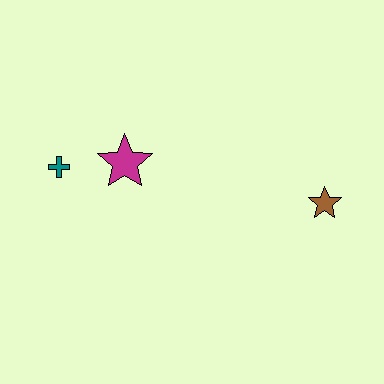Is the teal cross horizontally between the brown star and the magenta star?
No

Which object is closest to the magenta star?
The teal cross is closest to the magenta star.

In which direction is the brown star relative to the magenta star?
The brown star is to the right of the magenta star.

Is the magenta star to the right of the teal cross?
Yes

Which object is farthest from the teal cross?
The brown star is farthest from the teal cross.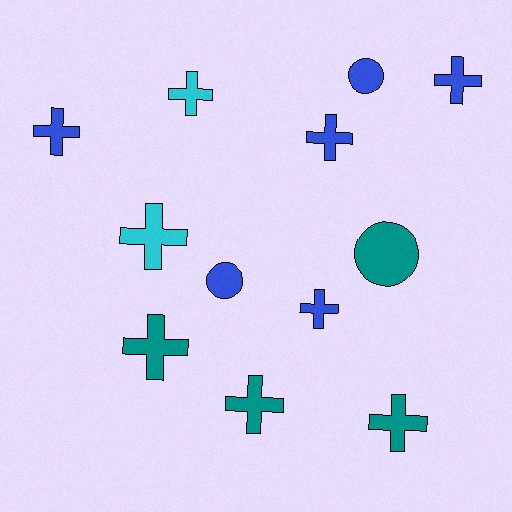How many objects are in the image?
There are 12 objects.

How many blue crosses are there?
There are 4 blue crosses.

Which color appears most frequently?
Blue, with 6 objects.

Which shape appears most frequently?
Cross, with 9 objects.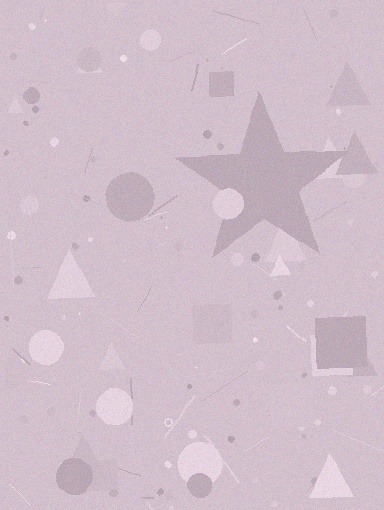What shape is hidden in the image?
A star is hidden in the image.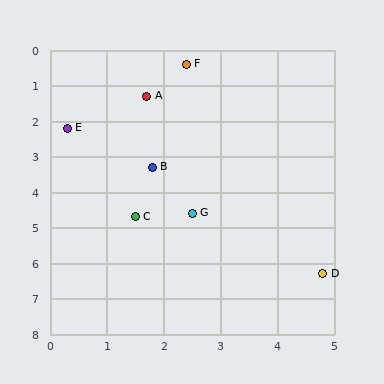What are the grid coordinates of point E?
Point E is at approximately (0.3, 2.2).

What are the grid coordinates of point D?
Point D is at approximately (4.8, 6.3).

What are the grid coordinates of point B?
Point B is at approximately (1.8, 3.3).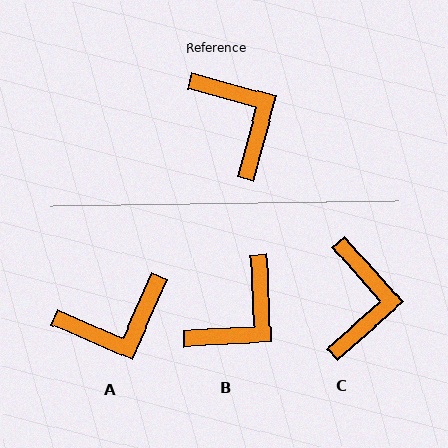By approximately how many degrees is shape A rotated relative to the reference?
Approximately 98 degrees clockwise.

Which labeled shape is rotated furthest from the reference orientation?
A, about 98 degrees away.